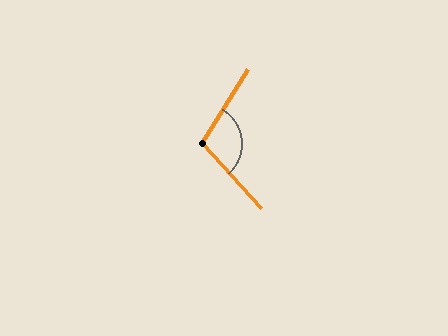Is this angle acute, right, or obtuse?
It is obtuse.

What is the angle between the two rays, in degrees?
Approximately 106 degrees.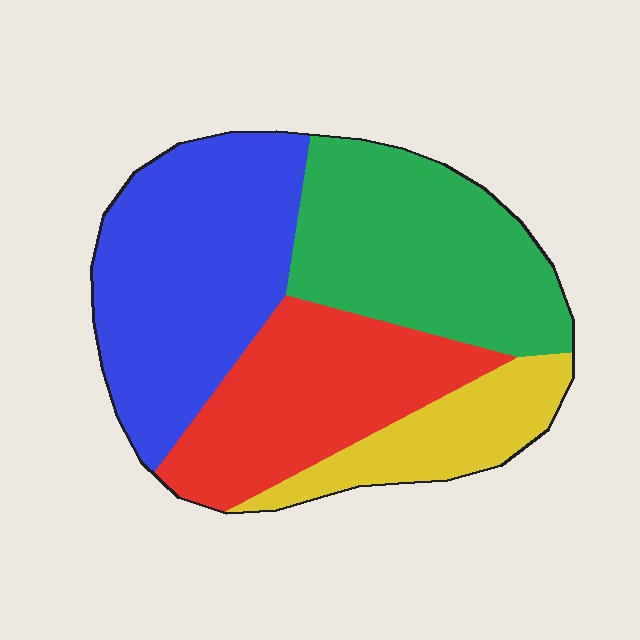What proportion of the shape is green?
Green takes up between a sixth and a third of the shape.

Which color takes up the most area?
Blue, at roughly 35%.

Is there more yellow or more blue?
Blue.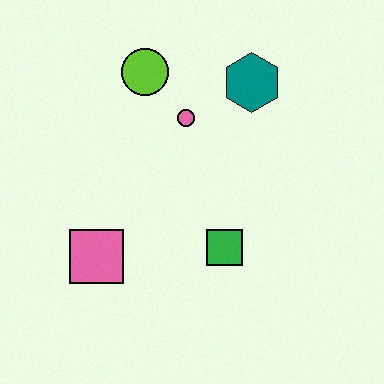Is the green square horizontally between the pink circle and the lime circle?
No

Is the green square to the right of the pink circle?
Yes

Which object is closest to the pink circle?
The lime circle is closest to the pink circle.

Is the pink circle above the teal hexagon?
No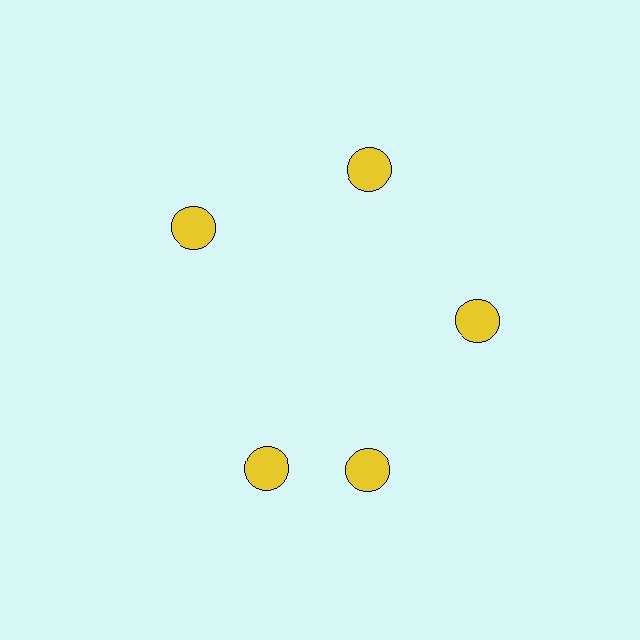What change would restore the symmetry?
The symmetry would be restored by rotating it back into even spacing with its neighbors so that all 5 circles sit at equal angles and equal distance from the center.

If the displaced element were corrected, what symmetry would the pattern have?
It would have 5-fold rotational symmetry — the pattern would map onto itself every 72 degrees.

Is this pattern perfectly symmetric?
No. The 5 yellow circles are arranged in a ring, but one element near the 8 o'clock position is rotated out of alignment along the ring, breaking the 5-fold rotational symmetry.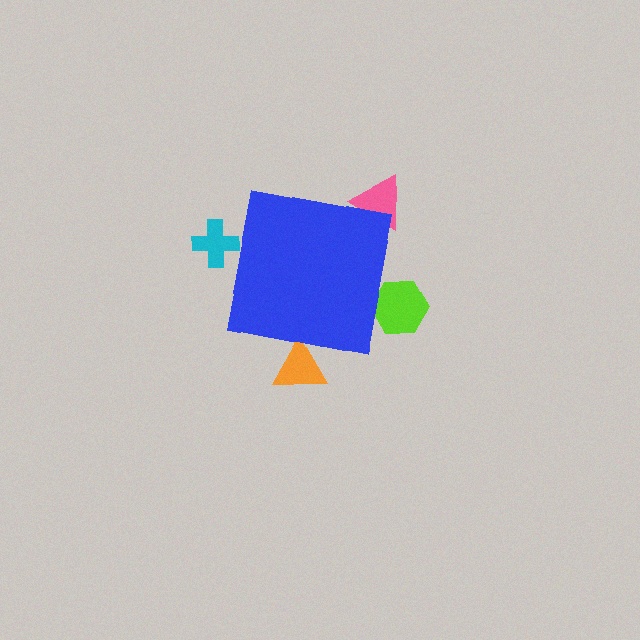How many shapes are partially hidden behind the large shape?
4 shapes are partially hidden.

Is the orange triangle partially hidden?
Yes, the orange triangle is partially hidden behind the blue square.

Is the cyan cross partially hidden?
Yes, the cyan cross is partially hidden behind the blue square.